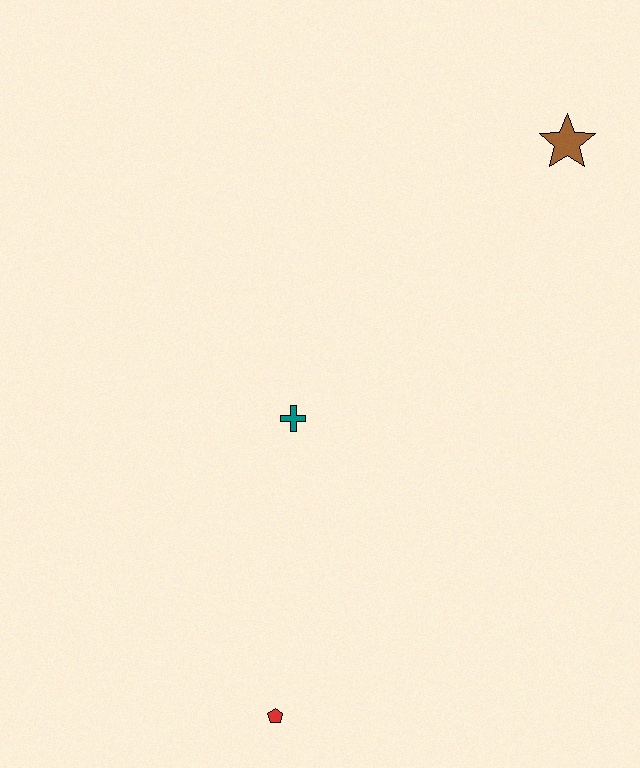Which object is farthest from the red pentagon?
The brown star is farthest from the red pentagon.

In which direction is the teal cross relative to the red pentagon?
The teal cross is above the red pentagon.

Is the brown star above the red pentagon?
Yes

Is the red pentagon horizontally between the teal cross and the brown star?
No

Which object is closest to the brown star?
The teal cross is closest to the brown star.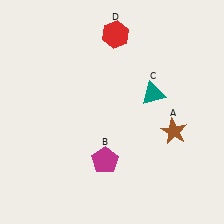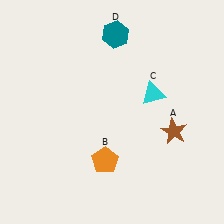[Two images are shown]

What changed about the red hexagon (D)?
In Image 1, D is red. In Image 2, it changed to teal.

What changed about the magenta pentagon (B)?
In Image 1, B is magenta. In Image 2, it changed to orange.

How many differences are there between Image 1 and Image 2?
There are 3 differences between the two images.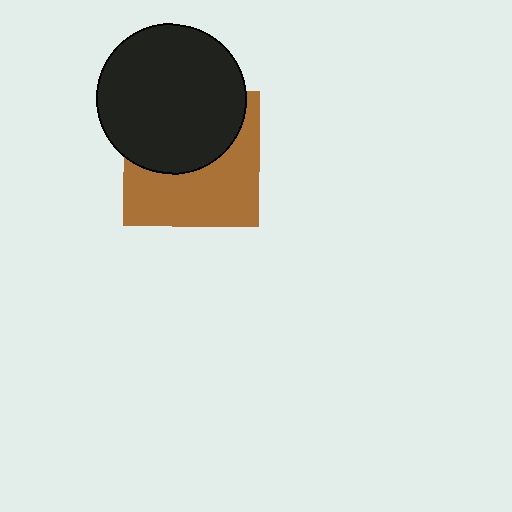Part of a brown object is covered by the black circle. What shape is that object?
It is a square.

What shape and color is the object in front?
The object in front is a black circle.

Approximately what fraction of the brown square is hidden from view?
Roughly 47% of the brown square is hidden behind the black circle.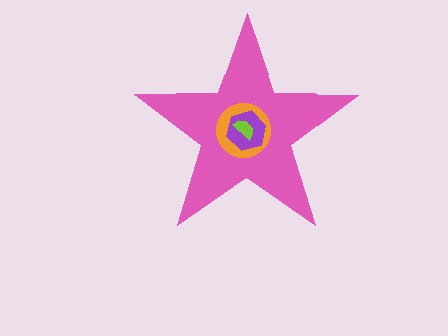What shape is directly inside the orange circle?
The purple hexagon.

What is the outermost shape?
The pink star.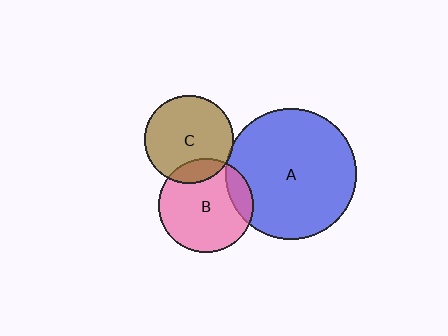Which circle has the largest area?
Circle A (blue).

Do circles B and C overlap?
Yes.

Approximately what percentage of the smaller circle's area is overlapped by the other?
Approximately 15%.